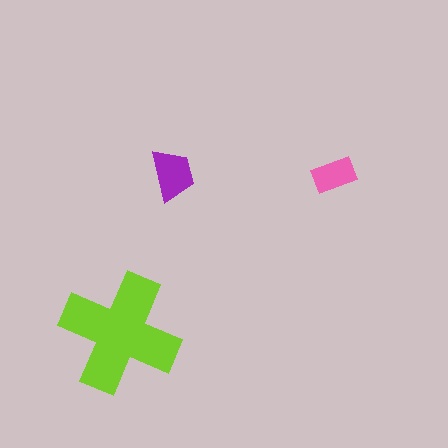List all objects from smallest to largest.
The pink rectangle, the purple trapezoid, the lime cross.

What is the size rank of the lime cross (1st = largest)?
1st.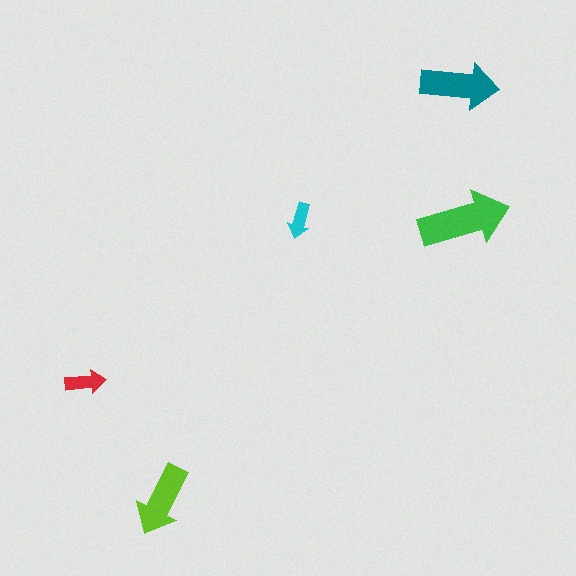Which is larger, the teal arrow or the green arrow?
The green one.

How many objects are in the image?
There are 5 objects in the image.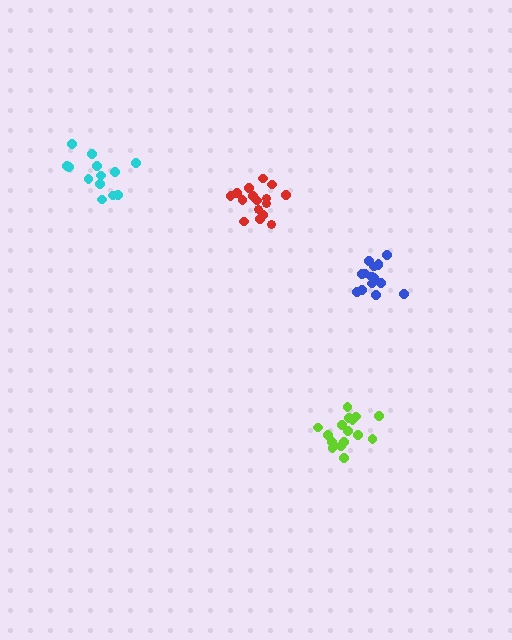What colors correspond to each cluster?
The clusters are colored: red, blue, cyan, lime.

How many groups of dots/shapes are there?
There are 4 groups.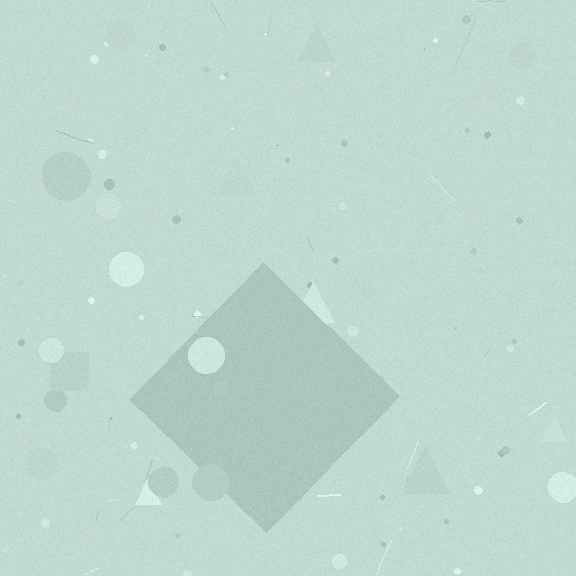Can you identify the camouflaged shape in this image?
The camouflaged shape is a diamond.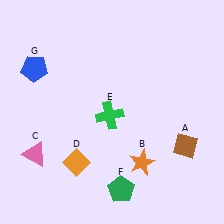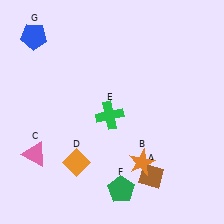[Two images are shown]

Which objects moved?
The objects that moved are: the brown diamond (A), the blue pentagon (G).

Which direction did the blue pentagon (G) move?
The blue pentagon (G) moved up.